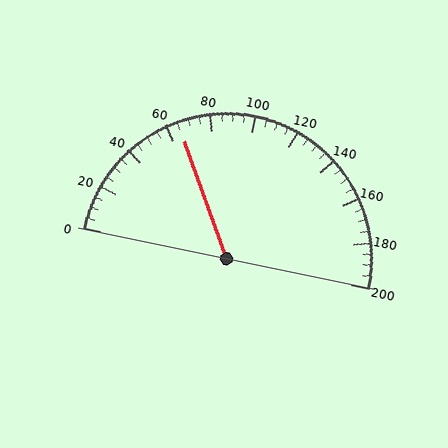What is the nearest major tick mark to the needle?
The nearest major tick mark is 60.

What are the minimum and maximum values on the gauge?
The gauge ranges from 0 to 200.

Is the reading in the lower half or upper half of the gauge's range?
The reading is in the lower half of the range (0 to 200).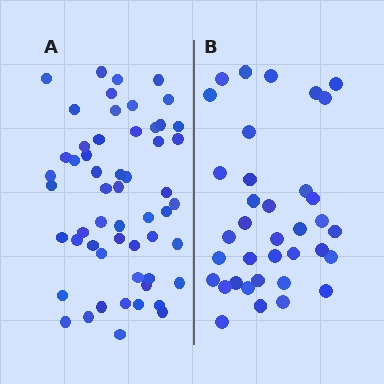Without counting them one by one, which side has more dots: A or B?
Region A (the left region) has more dots.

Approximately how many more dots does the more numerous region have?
Region A has approximately 20 more dots than region B.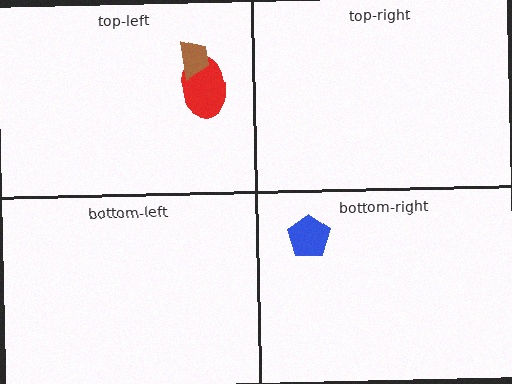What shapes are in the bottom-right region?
The blue pentagon.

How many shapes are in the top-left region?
2.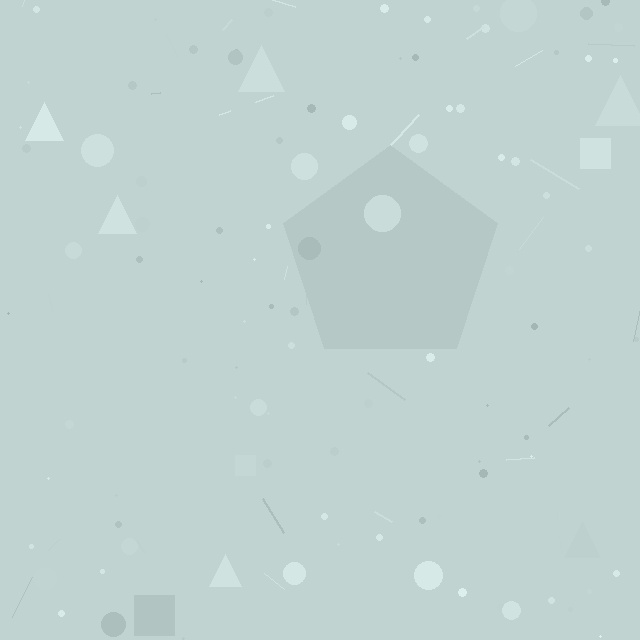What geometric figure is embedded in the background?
A pentagon is embedded in the background.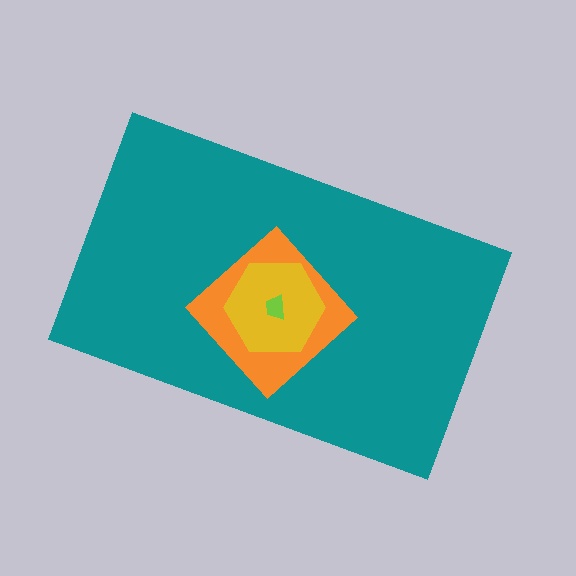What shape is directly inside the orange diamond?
The yellow hexagon.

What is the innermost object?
The lime trapezoid.